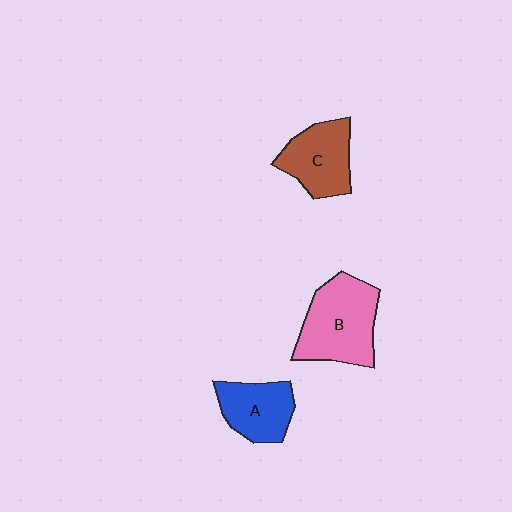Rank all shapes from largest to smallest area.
From largest to smallest: B (pink), C (brown), A (blue).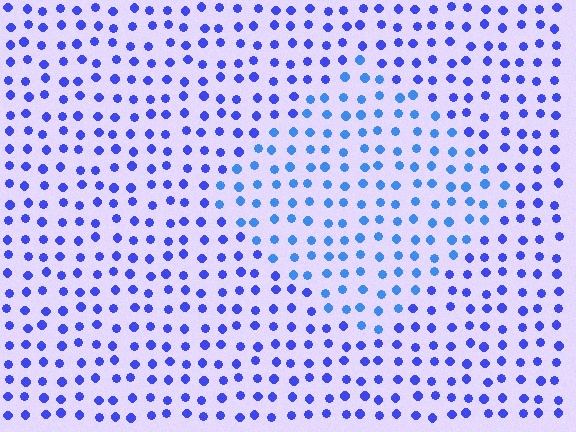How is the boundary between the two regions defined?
The boundary is defined purely by a slight shift in hue (about 24 degrees). Spacing, size, and orientation are identical on both sides.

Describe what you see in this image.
The image is filled with small blue elements in a uniform arrangement. A diamond-shaped region is visible where the elements are tinted to a slightly different hue, forming a subtle color boundary.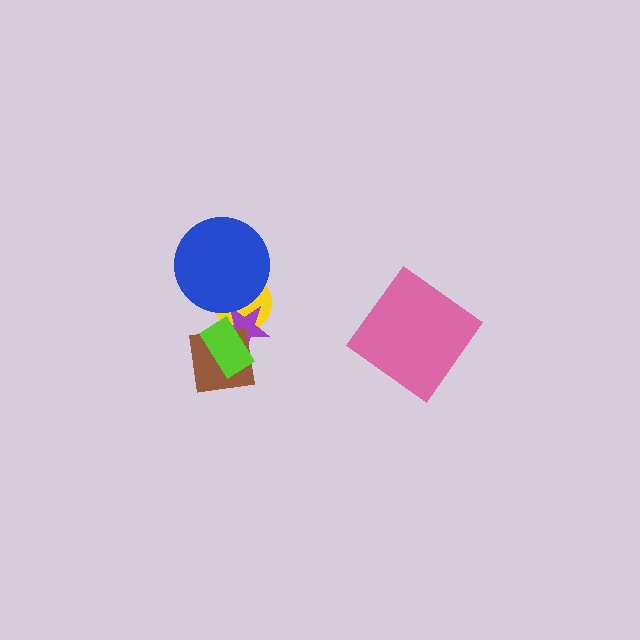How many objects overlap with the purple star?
4 objects overlap with the purple star.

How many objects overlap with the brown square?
3 objects overlap with the brown square.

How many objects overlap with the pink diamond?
0 objects overlap with the pink diamond.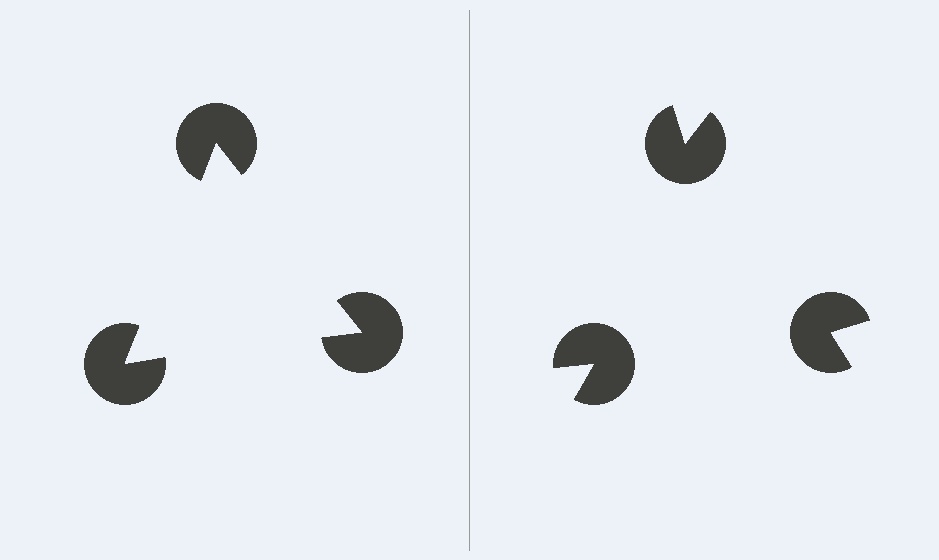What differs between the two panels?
The pac-man discs are positioned identically on both sides; only the wedge orientations differ. On the left they align to a triangle; on the right they are misaligned.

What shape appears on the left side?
An illusory triangle.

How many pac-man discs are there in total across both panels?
6 — 3 on each side.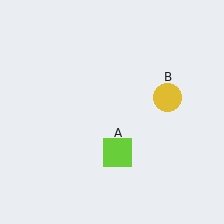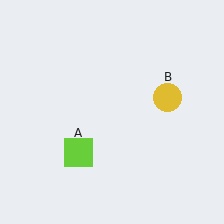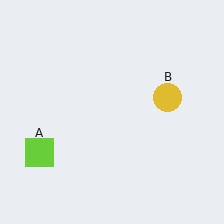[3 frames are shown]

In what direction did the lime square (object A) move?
The lime square (object A) moved left.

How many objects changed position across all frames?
1 object changed position: lime square (object A).